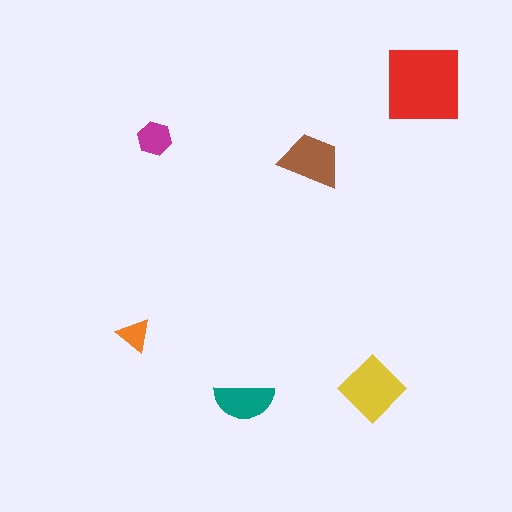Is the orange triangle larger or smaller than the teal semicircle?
Smaller.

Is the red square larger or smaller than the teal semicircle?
Larger.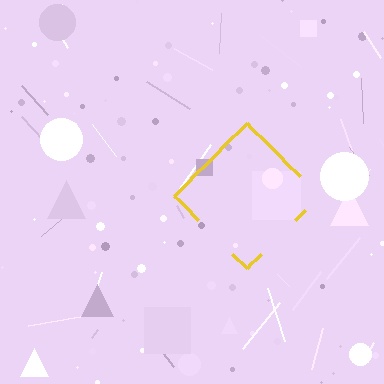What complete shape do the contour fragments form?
The contour fragments form a diamond.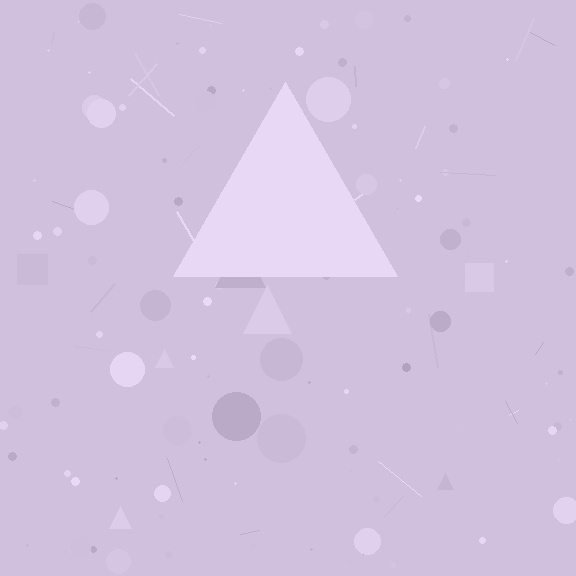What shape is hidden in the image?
A triangle is hidden in the image.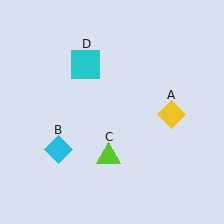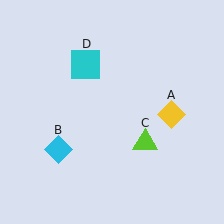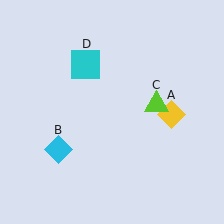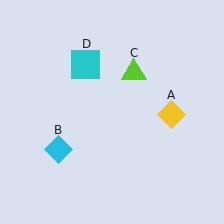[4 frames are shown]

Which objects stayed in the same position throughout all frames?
Yellow diamond (object A) and cyan diamond (object B) and cyan square (object D) remained stationary.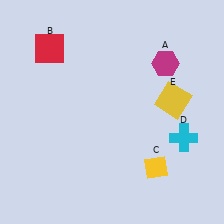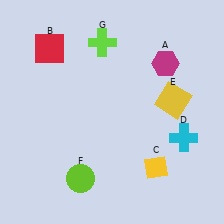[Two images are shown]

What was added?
A lime circle (F), a lime cross (G) were added in Image 2.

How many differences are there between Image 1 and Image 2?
There are 2 differences between the two images.